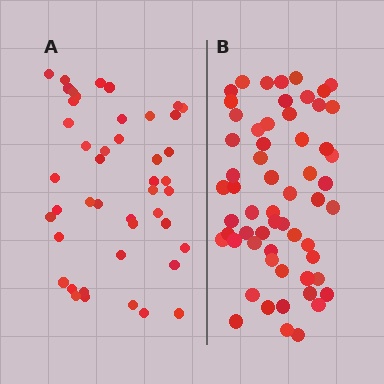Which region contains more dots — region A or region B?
Region B (the right region) has more dots.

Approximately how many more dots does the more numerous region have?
Region B has approximately 15 more dots than region A.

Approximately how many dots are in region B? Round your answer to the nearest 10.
About 60 dots. (The exact count is 59, which rounds to 60.)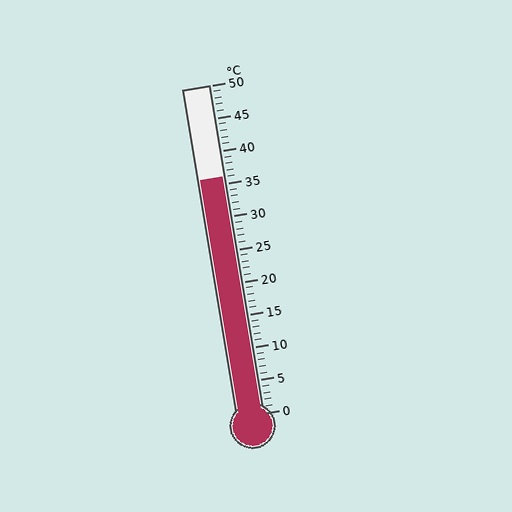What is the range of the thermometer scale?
The thermometer scale ranges from 0°C to 50°C.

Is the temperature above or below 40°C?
The temperature is below 40°C.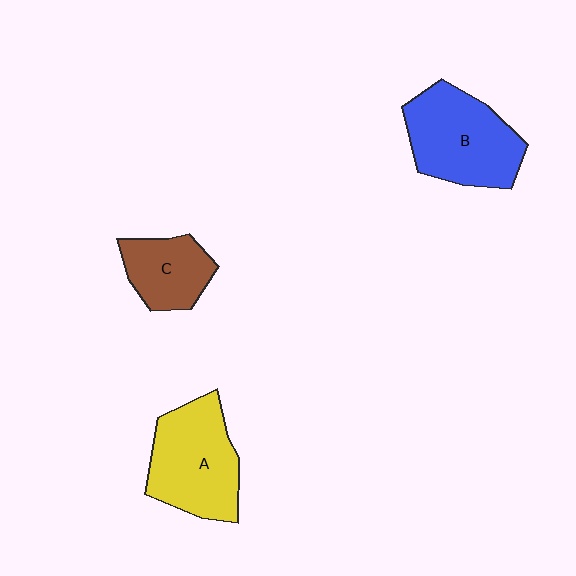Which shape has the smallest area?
Shape C (brown).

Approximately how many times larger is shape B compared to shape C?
Approximately 1.7 times.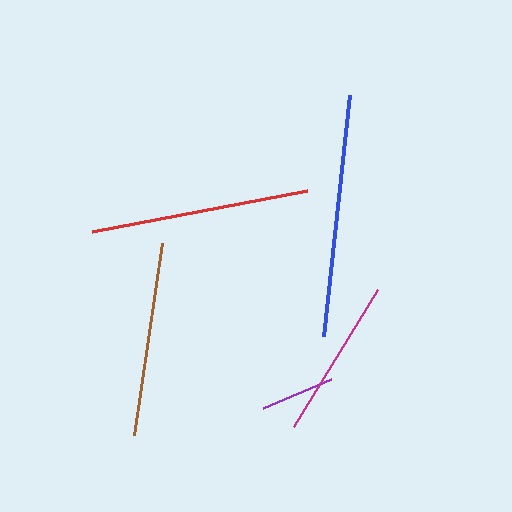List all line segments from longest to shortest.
From longest to shortest: blue, red, brown, magenta, purple.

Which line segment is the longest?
The blue line is the longest at approximately 242 pixels.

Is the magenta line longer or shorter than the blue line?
The blue line is longer than the magenta line.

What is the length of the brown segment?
The brown segment is approximately 194 pixels long.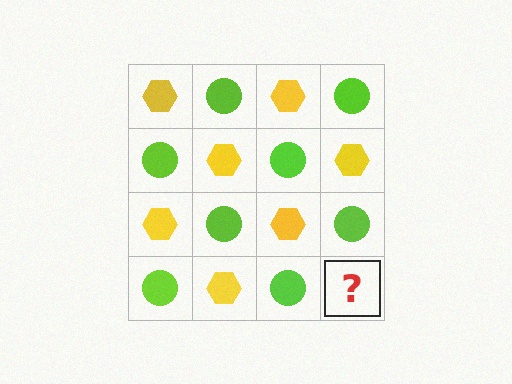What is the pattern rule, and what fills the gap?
The rule is that it alternates yellow hexagon and lime circle in a checkerboard pattern. The gap should be filled with a yellow hexagon.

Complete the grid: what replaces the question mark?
The question mark should be replaced with a yellow hexagon.